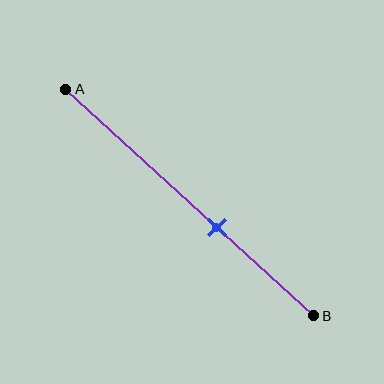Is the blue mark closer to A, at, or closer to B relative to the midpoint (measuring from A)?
The blue mark is closer to point B than the midpoint of segment AB.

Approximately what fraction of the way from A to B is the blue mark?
The blue mark is approximately 60% of the way from A to B.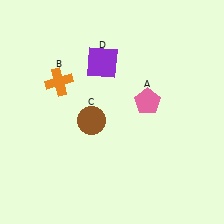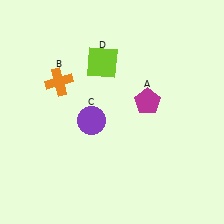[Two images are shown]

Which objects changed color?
A changed from pink to magenta. C changed from brown to purple. D changed from purple to lime.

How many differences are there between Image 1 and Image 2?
There are 3 differences between the two images.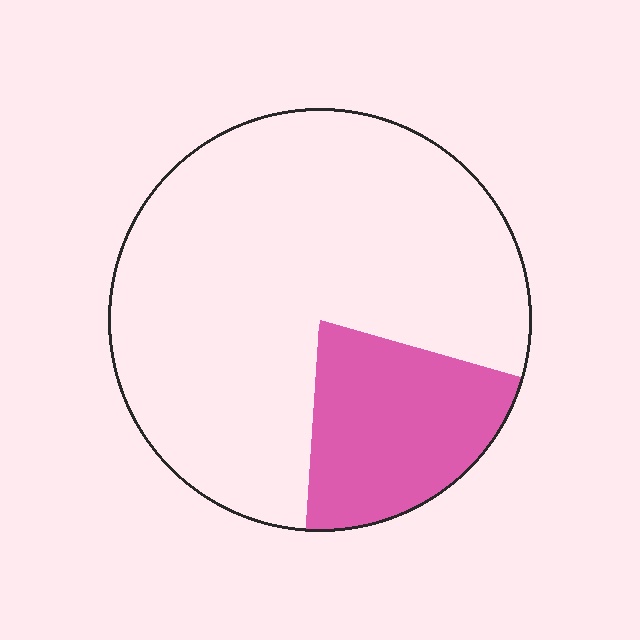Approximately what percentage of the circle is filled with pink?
Approximately 20%.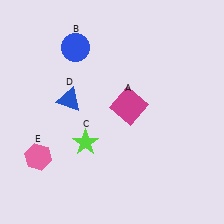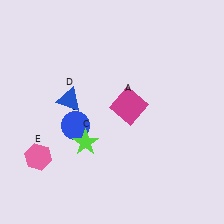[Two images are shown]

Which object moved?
The blue circle (B) moved down.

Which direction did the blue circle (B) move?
The blue circle (B) moved down.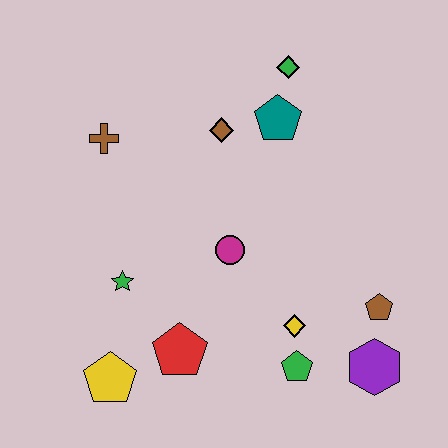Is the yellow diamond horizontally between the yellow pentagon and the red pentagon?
No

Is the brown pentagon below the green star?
Yes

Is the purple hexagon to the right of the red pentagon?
Yes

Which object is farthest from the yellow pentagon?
The green diamond is farthest from the yellow pentagon.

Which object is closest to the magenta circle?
The yellow diamond is closest to the magenta circle.